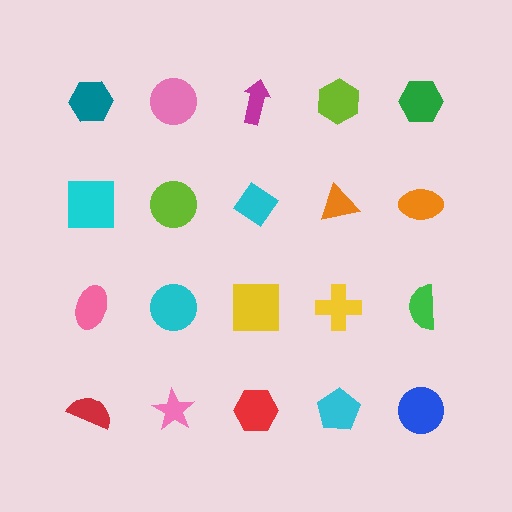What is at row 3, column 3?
A yellow square.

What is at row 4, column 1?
A red semicircle.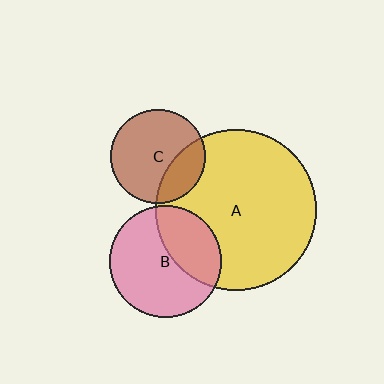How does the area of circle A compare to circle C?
Approximately 2.9 times.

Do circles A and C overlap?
Yes.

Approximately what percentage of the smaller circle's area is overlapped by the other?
Approximately 25%.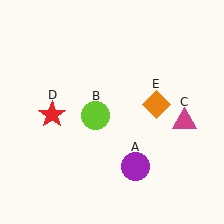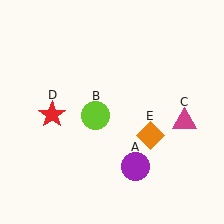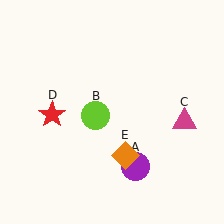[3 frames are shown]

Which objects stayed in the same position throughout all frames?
Purple circle (object A) and lime circle (object B) and magenta triangle (object C) and red star (object D) remained stationary.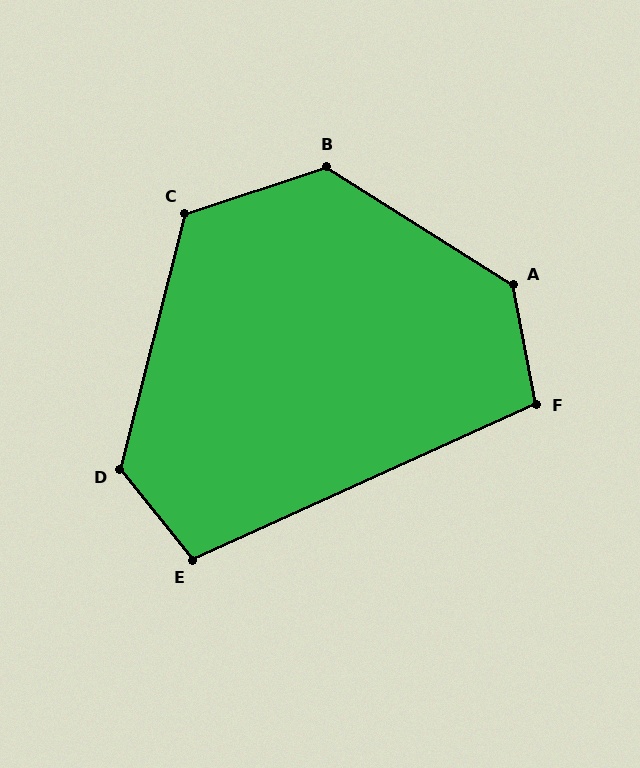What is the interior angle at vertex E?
Approximately 104 degrees (obtuse).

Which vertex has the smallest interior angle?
F, at approximately 104 degrees.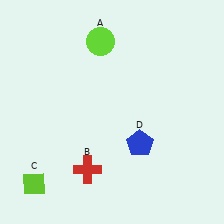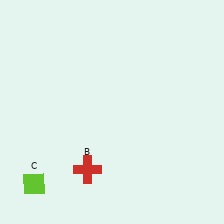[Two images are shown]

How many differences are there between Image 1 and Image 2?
There are 2 differences between the two images.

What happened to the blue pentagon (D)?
The blue pentagon (D) was removed in Image 2. It was in the bottom-right area of Image 1.